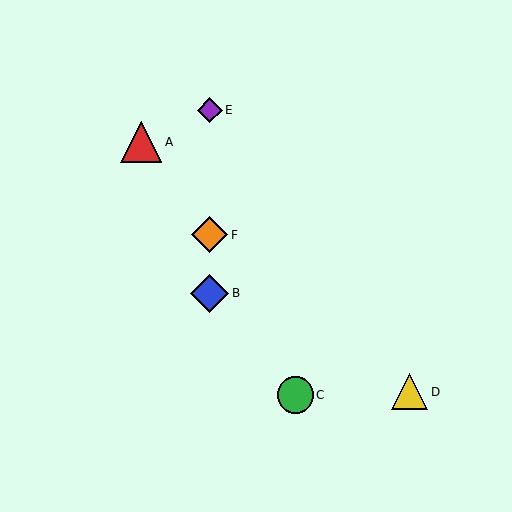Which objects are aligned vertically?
Objects B, E, F are aligned vertically.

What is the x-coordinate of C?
Object C is at x≈295.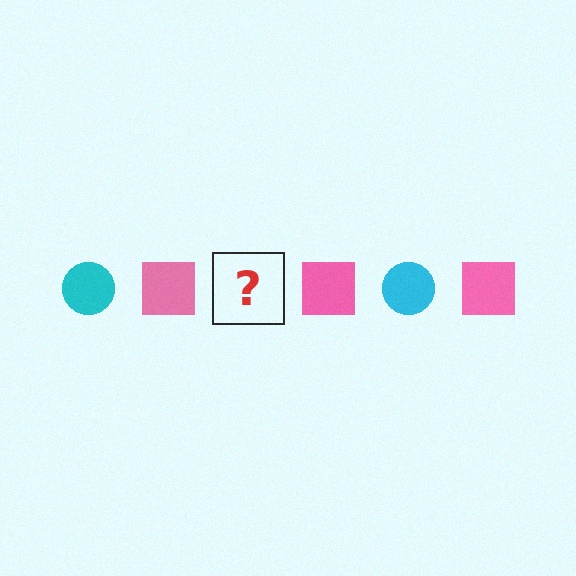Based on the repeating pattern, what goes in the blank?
The blank should be a cyan circle.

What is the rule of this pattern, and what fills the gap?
The rule is that the pattern alternates between cyan circle and pink square. The gap should be filled with a cyan circle.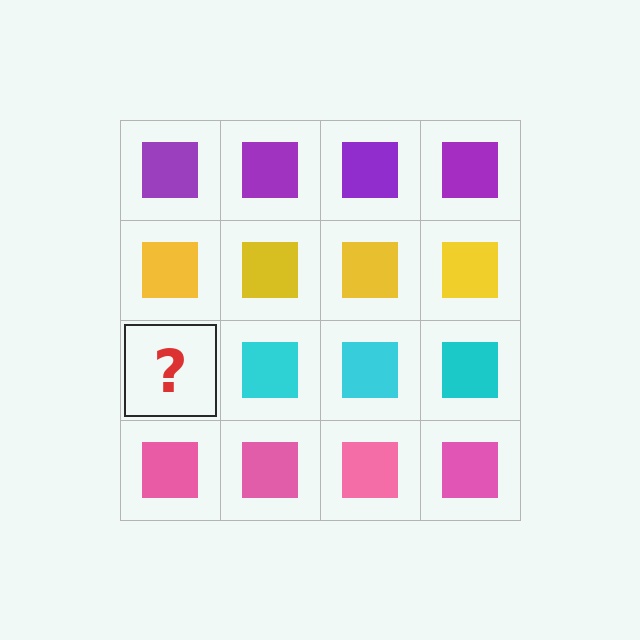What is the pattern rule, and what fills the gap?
The rule is that each row has a consistent color. The gap should be filled with a cyan square.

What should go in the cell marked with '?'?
The missing cell should contain a cyan square.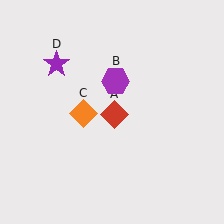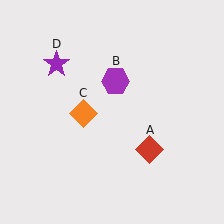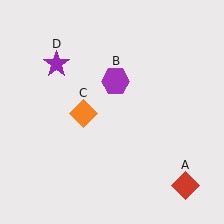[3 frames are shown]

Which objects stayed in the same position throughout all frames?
Purple hexagon (object B) and orange diamond (object C) and purple star (object D) remained stationary.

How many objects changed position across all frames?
1 object changed position: red diamond (object A).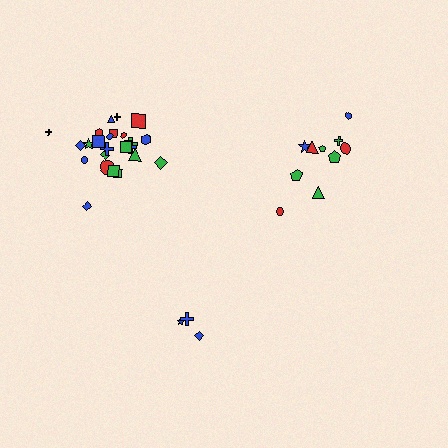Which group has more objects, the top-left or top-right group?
The top-left group.